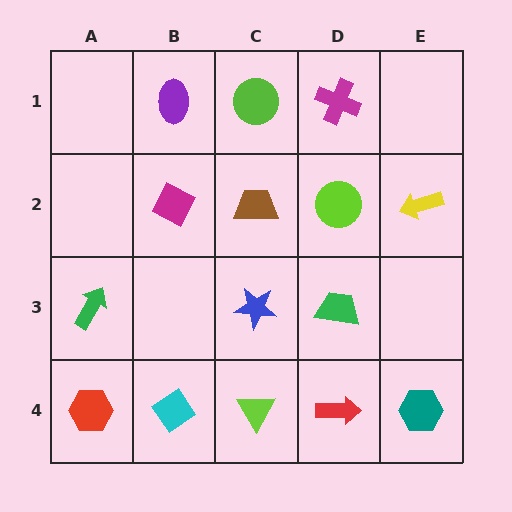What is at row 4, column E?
A teal hexagon.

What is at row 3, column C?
A blue star.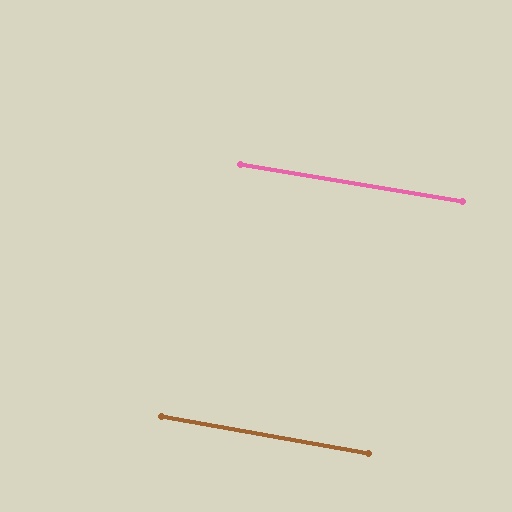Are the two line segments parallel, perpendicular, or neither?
Parallel — their directions differ by only 0.5°.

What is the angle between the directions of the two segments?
Approximately 0 degrees.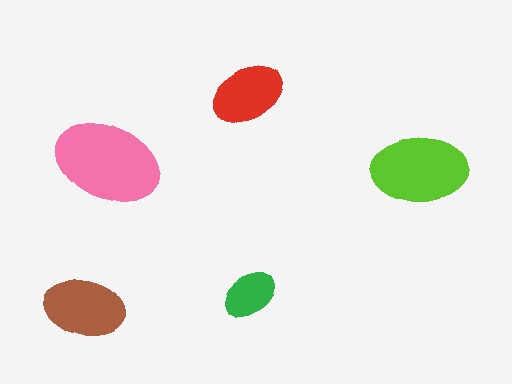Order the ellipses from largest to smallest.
the pink one, the lime one, the brown one, the red one, the green one.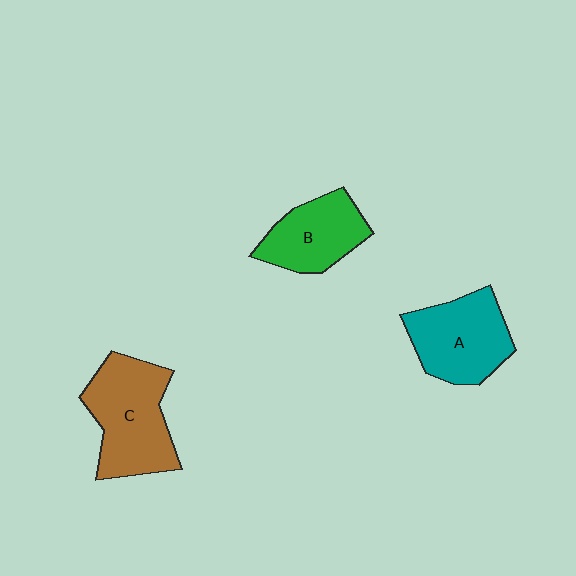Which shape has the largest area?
Shape C (brown).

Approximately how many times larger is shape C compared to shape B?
Approximately 1.4 times.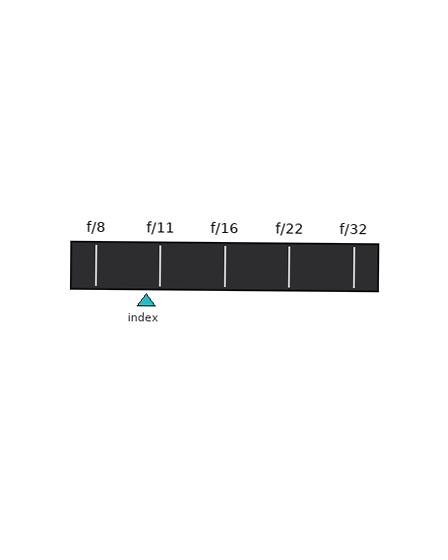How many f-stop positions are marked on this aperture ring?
There are 5 f-stop positions marked.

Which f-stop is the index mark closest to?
The index mark is closest to f/11.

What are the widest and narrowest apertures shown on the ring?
The widest aperture shown is f/8 and the narrowest is f/32.